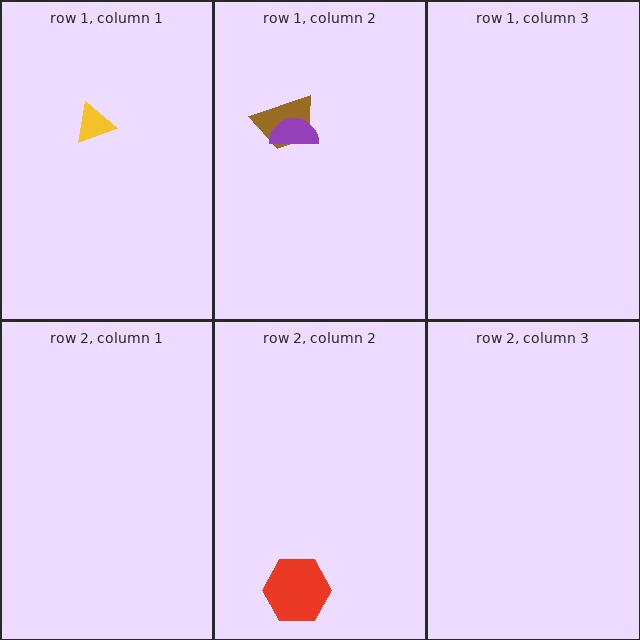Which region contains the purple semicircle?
The row 1, column 2 region.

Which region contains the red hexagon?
The row 2, column 2 region.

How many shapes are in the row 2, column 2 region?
1.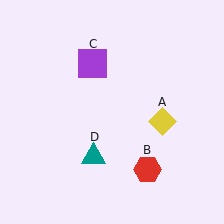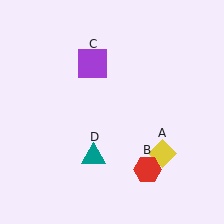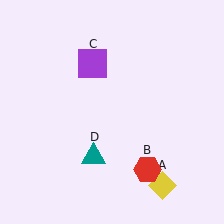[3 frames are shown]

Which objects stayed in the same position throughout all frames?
Red hexagon (object B) and purple square (object C) and teal triangle (object D) remained stationary.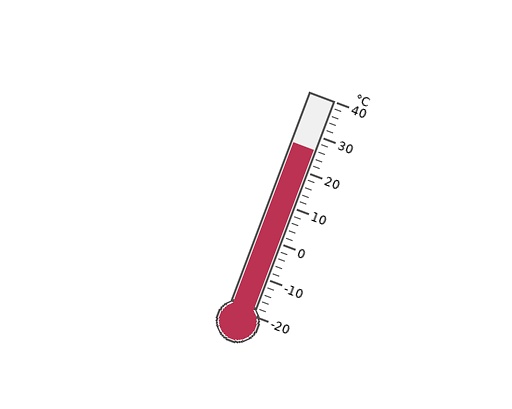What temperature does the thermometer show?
The thermometer shows approximately 26°C.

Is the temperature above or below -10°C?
The temperature is above -10°C.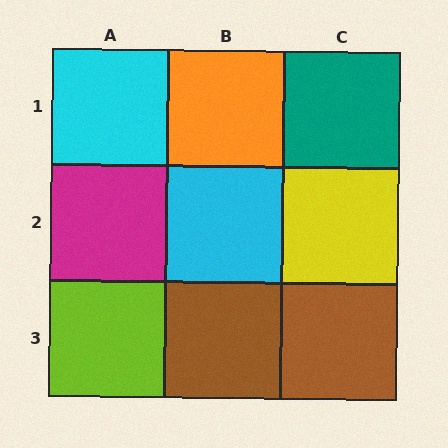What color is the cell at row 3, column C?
Brown.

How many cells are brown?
2 cells are brown.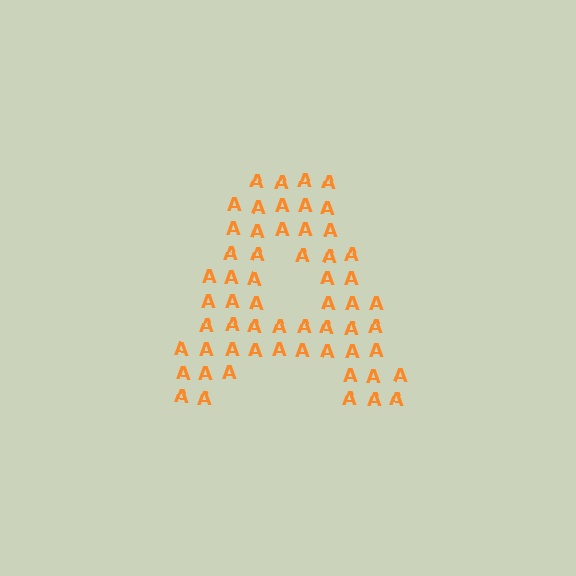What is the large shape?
The large shape is the letter A.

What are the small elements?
The small elements are letter A's.